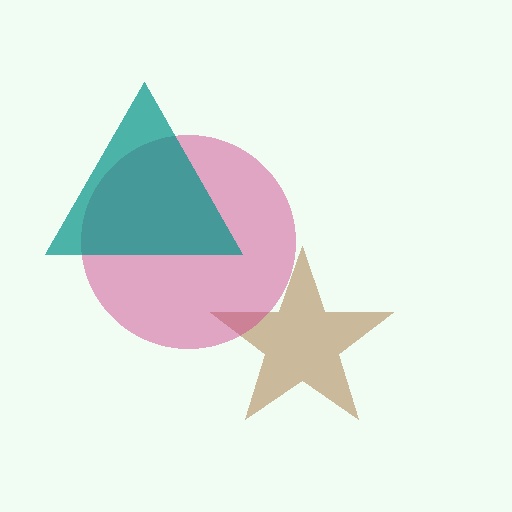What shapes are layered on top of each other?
The layered shapes are: a brown star, a magenta circle, a teal triangle.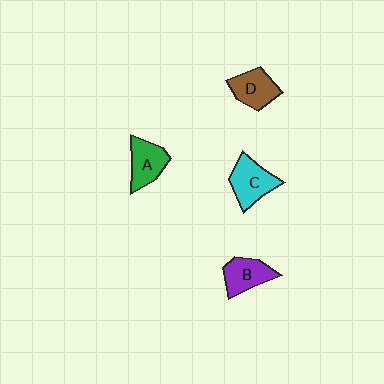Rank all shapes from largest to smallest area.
From largest to smallest: C (cyan), A (green), D (brown), B (purple).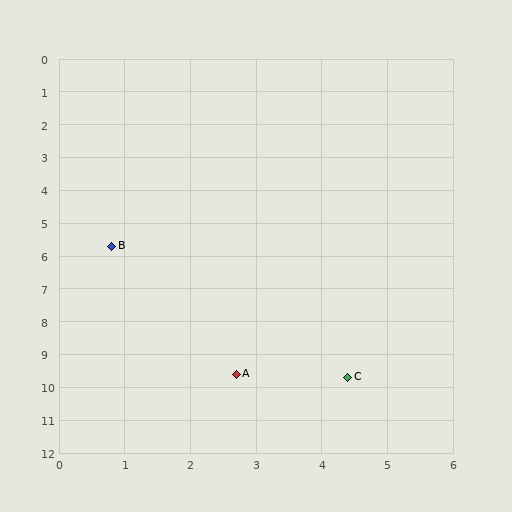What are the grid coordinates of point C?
Point C is at approximately (4.4, 9.7).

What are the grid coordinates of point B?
Point B is at approximately (0.8, 5.7).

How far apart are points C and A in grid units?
Points C and A are about 1.7 grid units apart.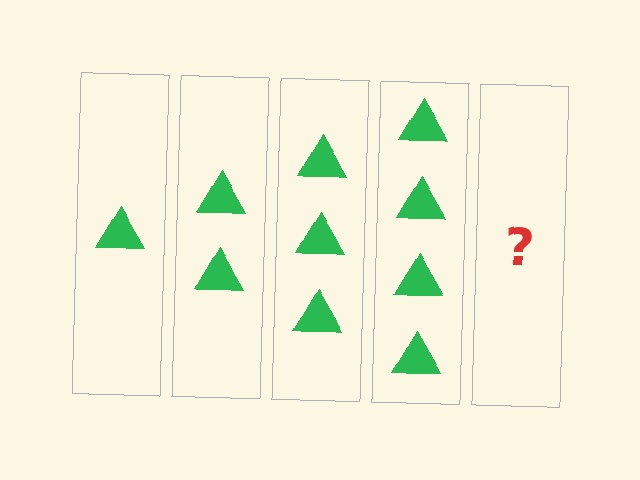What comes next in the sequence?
The next element should be 5 triangles.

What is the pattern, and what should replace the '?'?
The pattern is that each step adds one more triangle. The '?' should be 5 triangles.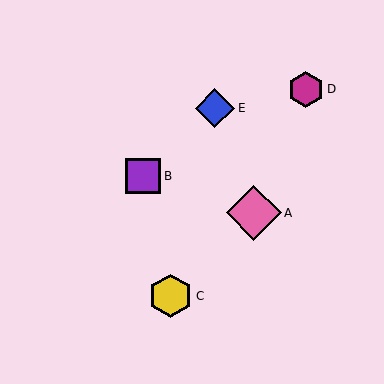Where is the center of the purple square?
The center of the purple square is at (143, 176).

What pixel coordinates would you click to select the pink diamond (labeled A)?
Click at (254, 213) to select the pink diamond A.